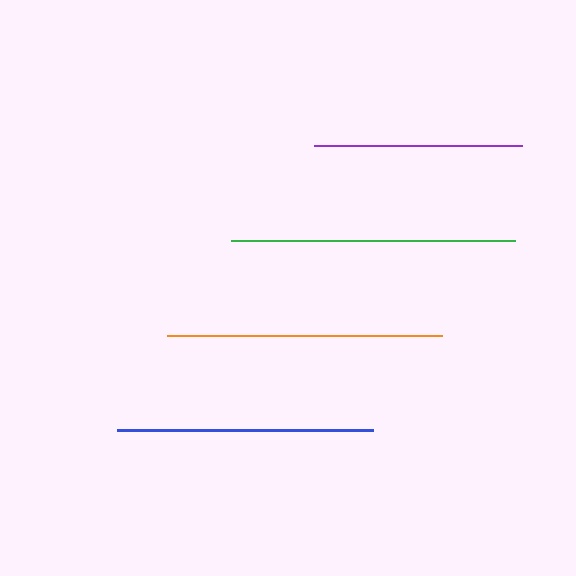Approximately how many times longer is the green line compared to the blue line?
The green line is approximately 1.1 times the length of the blue line.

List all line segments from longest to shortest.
From longest to shortest: green, orange, blue, purple.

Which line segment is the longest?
The green line is the longest at approximately 284 pixels.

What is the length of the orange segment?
The orange segment is approximately 275 pixels long.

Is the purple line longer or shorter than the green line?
The green line is longer than the purple line.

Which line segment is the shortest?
The purple line is the shortest at approximately 208 pixels.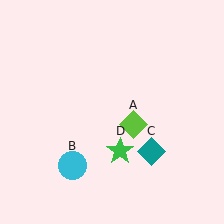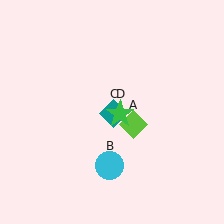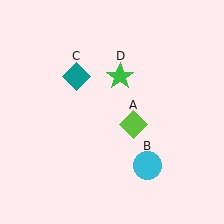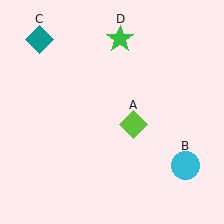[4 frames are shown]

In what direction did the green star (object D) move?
The green star (object D) moved up.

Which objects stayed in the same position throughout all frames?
Lime diamond (object A) remained stationary.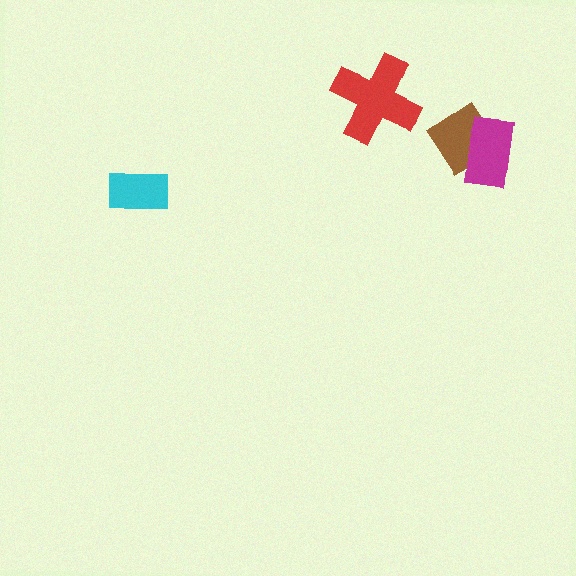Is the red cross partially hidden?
No, no other shape covers it.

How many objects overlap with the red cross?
0 objects overlap with the red cross.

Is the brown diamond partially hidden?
Yes, it is partially covered by another shape.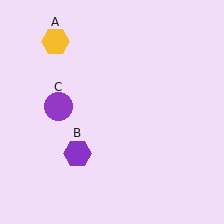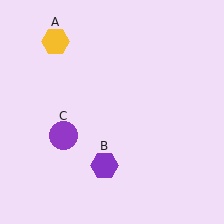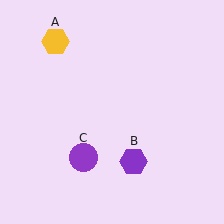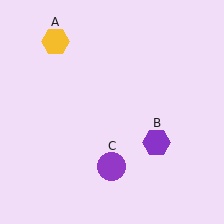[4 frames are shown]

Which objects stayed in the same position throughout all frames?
Yellow hexagon (object A) remained stationary.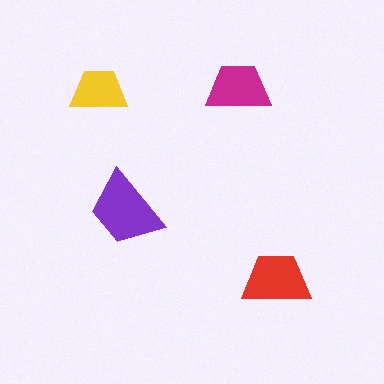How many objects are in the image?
There are 4 objects in the image.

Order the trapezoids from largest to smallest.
the purple one, the red one, the magenta one, the yellow one.